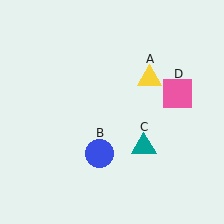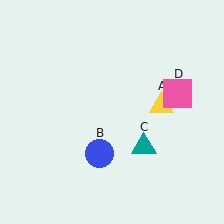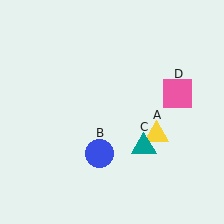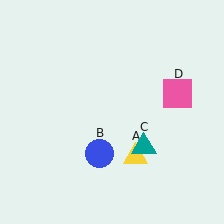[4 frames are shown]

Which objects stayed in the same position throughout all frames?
Blue circle (object B) and teal triangle (object C) and pink square (object D) remained stationary.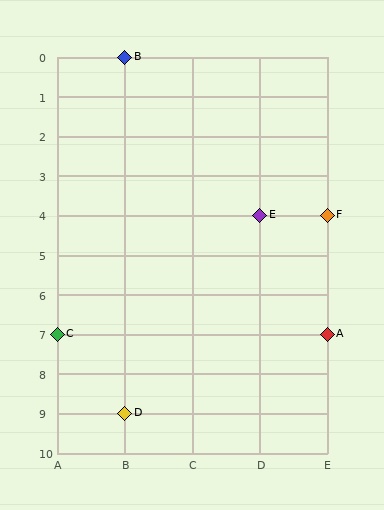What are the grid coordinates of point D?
Point D is at grid coordinates (B, 9).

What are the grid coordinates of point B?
Point B is at grid coordinates (B, 0).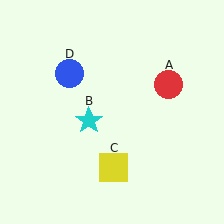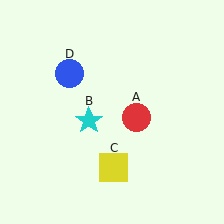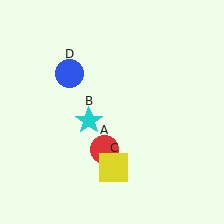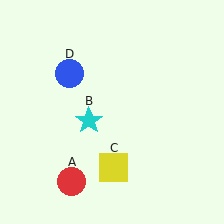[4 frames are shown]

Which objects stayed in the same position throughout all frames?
Cyan star (object B) and yellow square (object C) and blue circle (object D) remained stationary.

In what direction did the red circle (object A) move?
The red circle (object A) moved down and to the left.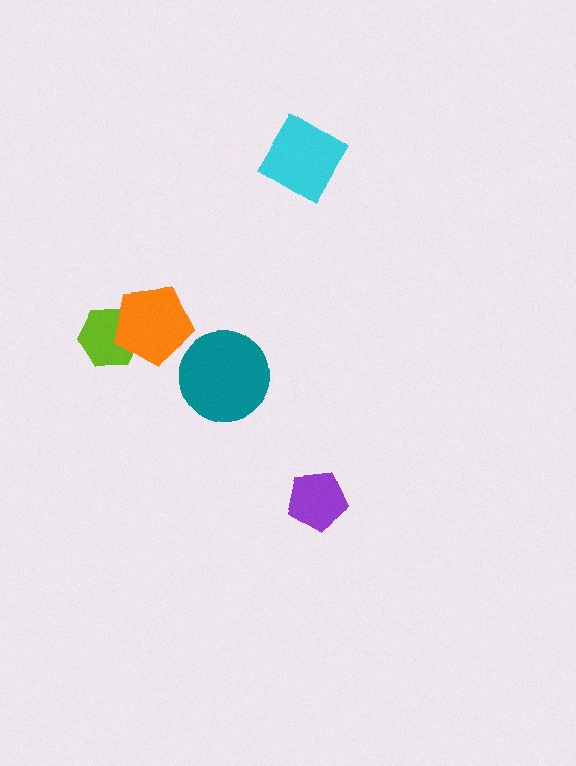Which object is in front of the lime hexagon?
The orange pentagon is in front of the lime hexagon.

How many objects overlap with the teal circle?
0 objects overlap with the teal circle.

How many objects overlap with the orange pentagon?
1 object overlaps with the orange pentagon.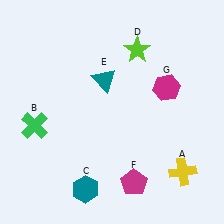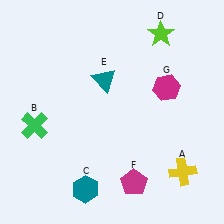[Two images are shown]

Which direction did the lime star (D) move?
The lime star (D) moved right.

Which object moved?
The lime star (D) moved right.